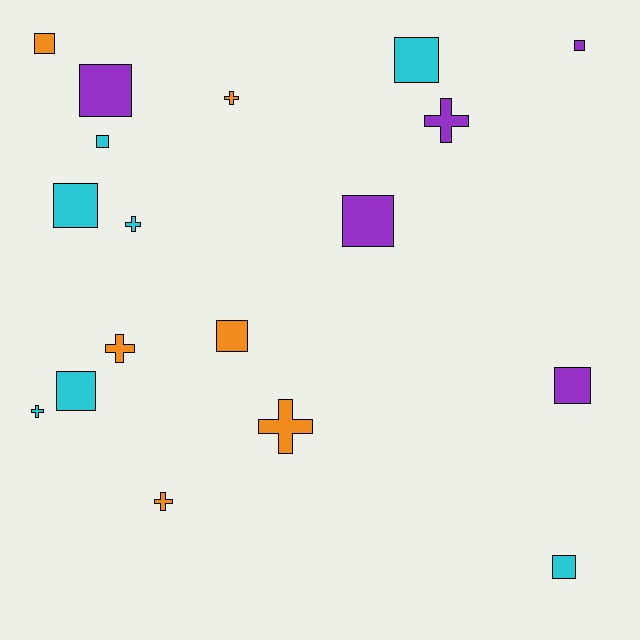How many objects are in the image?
There are 18 objects.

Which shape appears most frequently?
Square, with 11 objects.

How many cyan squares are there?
There are 5 cyan squares.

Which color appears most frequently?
Cyan, with 7 objects.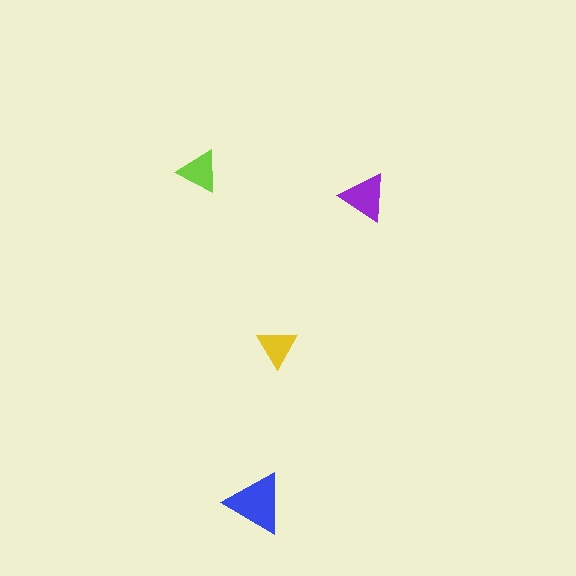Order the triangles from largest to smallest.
the blue one, the purple one, the lime one, the yellow one.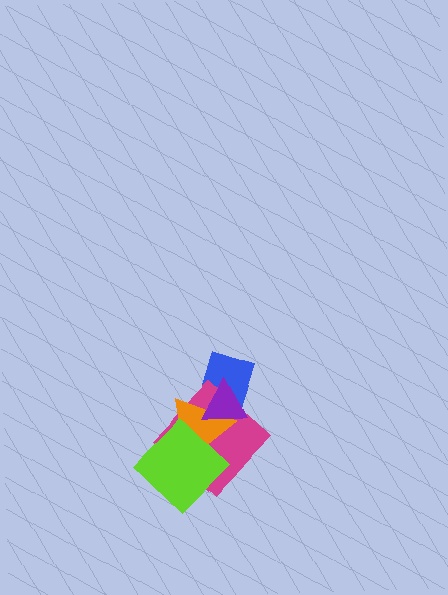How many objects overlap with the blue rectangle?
3 objects overlap with the blue rectangle.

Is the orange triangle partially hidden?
Yes, it is partially covered by another shape.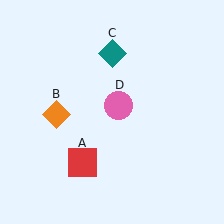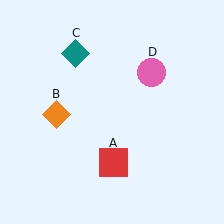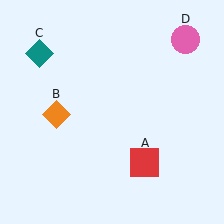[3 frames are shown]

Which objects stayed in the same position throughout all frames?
Orange diamond (object B) remained stationary.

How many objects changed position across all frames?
3 objects changed position: red square (object A), teal diamond (object C), pink circle (object D).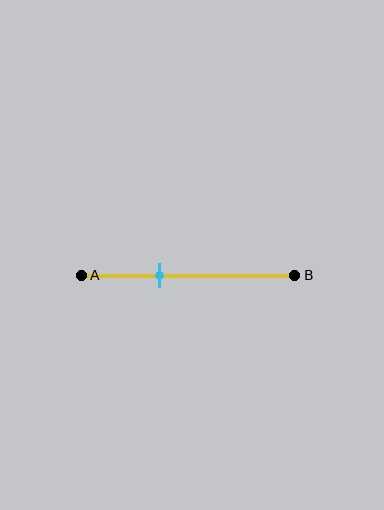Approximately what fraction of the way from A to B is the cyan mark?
The cyan mark is approximately 35% of the way from A to B.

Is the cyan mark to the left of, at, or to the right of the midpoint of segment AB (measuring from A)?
The cyan mark is to the left of the midpoint of segment AB.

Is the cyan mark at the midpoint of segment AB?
No, the mark is at about 35% from A, not at the 50% midpoint.